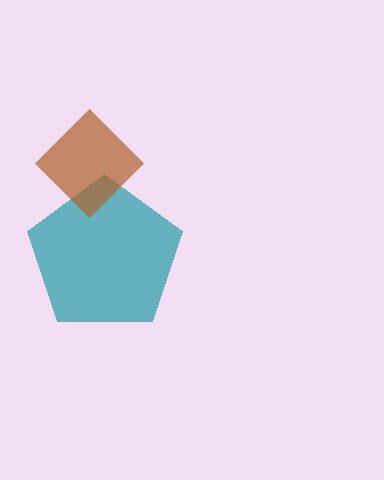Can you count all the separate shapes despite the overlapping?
Yes, there are 2 separate shapes.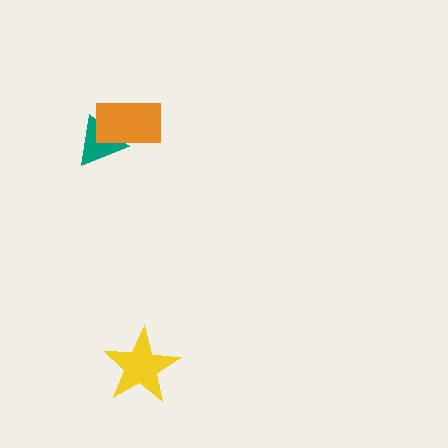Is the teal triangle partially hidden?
Yes, it is partially covered by another shape.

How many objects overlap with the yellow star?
0 objects overlap with the yellow star.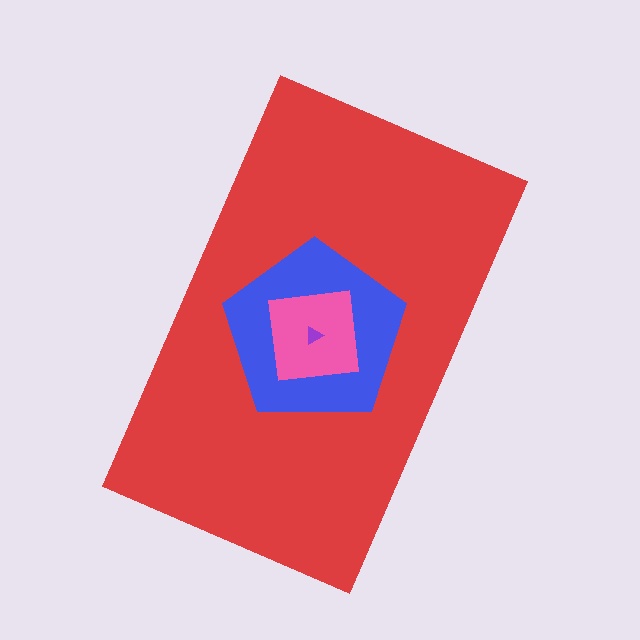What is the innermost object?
The purple triangle.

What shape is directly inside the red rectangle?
The blue pentagon.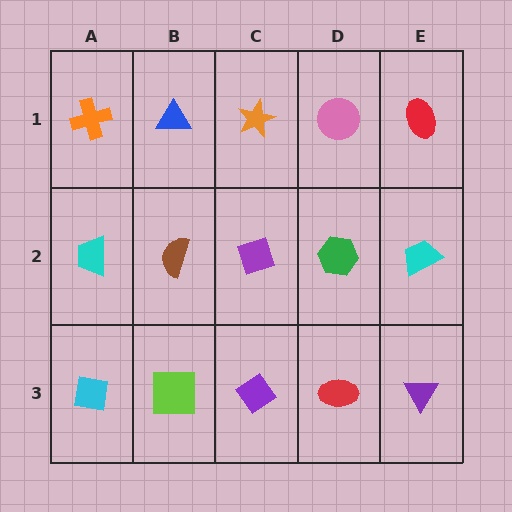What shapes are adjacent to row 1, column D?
A green hexagon (row 2, column D), an orange star (row 1, column C), a red ellipse (row 1, column E).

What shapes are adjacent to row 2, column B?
A blue triangle (row 1, column B), a lime square (row 3, column B), a cyan trapezoid (row 2, column A), a purple diamond (row 2, column C).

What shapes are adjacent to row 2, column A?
An orange cross (row 1, column A), a cyan square (row 3, column A), a brown semicircle (row 2, column B).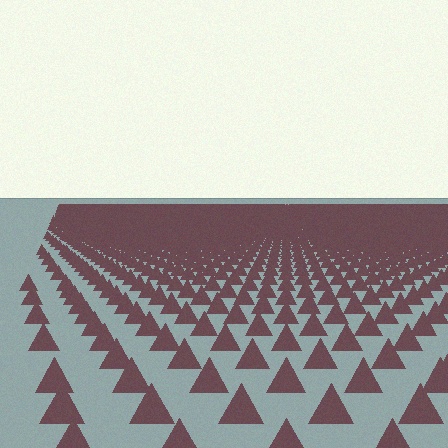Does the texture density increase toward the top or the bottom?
Density increases toward the top.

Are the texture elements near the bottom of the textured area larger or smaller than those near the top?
Larger. Near the bottom, elements are closer to the viewer and appear at a bigger on-screen size.